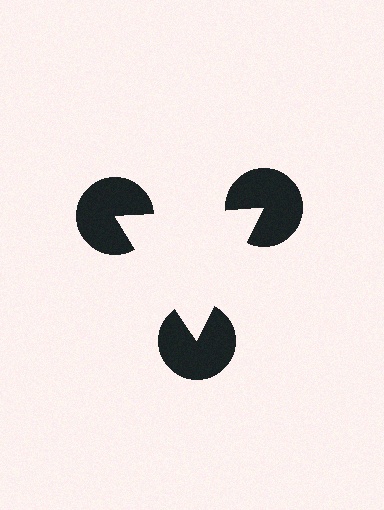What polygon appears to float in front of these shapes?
An illusory triangle — its edges are inferred from the aligned wedge cuts in the pac-man discs, not physically drawn.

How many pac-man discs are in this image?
There are 3 — one at each vertex of the illusory triangle.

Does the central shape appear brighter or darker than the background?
It typically appears slightly brighter than the background, even though no actual brightness change is drawn.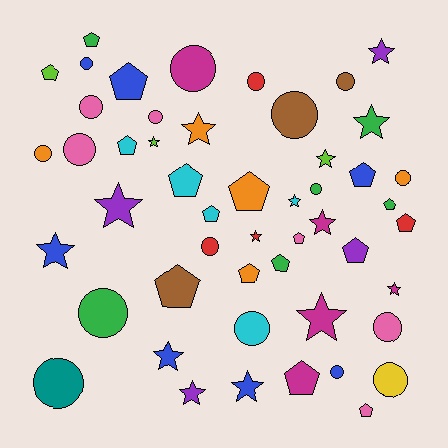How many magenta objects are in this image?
There are 5 magenta objects.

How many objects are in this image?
There are 50 objects.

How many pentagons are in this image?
There are 17 pentagons.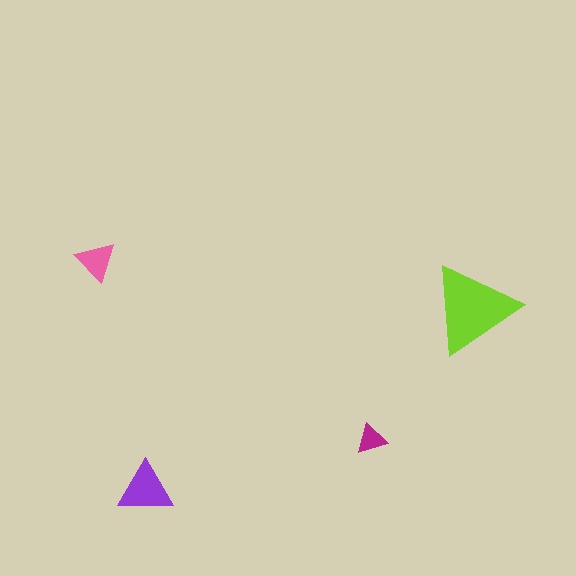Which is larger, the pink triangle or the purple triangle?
The purple one.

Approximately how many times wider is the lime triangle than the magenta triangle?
About 3 times wider.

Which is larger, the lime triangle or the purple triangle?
The lime one.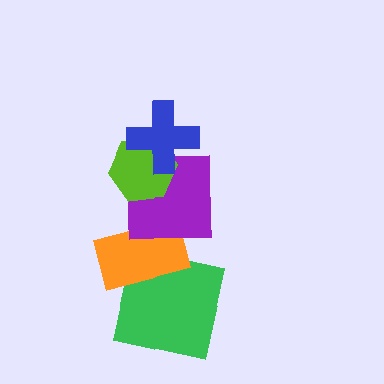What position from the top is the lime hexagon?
The lime hexagon is 2nd from the top.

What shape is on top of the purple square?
The lime hexagon is on top of the purple square.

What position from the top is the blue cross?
The blue cross is 1st from the top.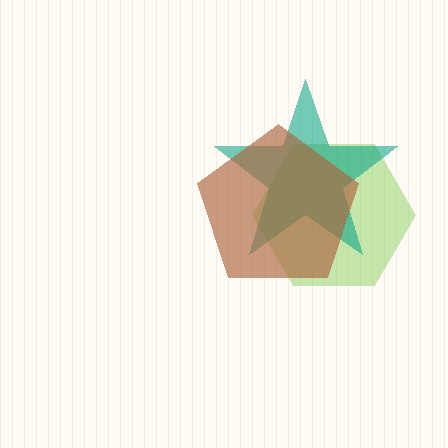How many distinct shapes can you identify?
There are 3 distinct shapes: a lime hexagon, a teal star, a brown pentagon.